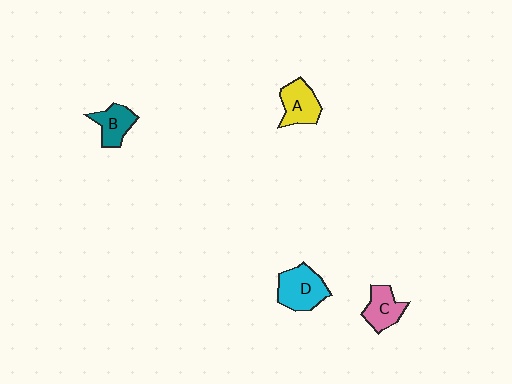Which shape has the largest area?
Shape D (cyan).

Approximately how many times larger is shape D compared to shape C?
Approximately 1.4 times.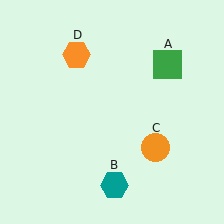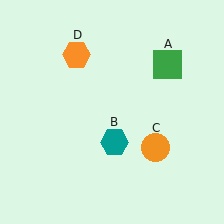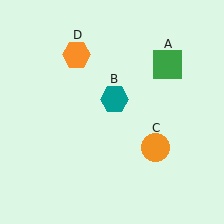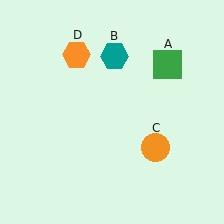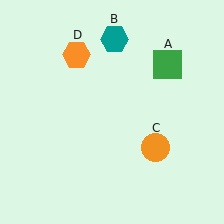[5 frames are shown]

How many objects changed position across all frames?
1 object changed position: teal hexagon (object B).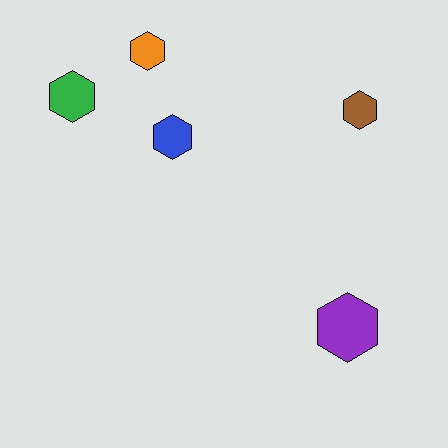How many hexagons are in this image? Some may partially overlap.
There are 5 hexagons.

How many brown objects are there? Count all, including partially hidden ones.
There is 1 brown object.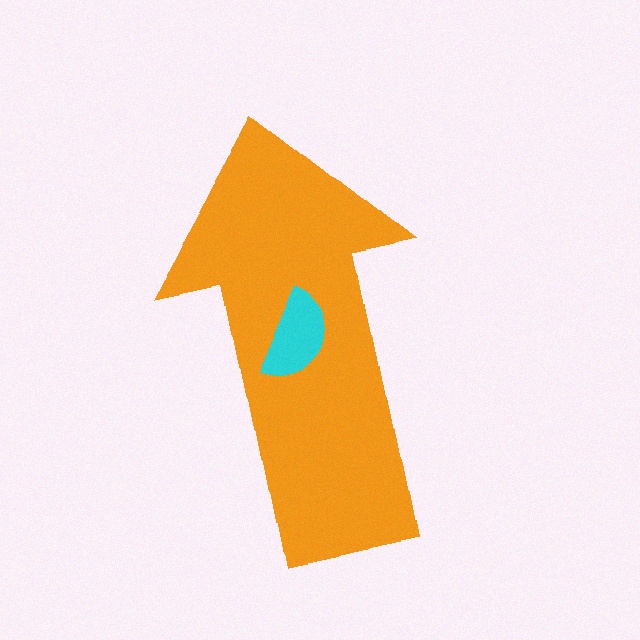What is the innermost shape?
The cyan semicircle.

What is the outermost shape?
The orange arrow.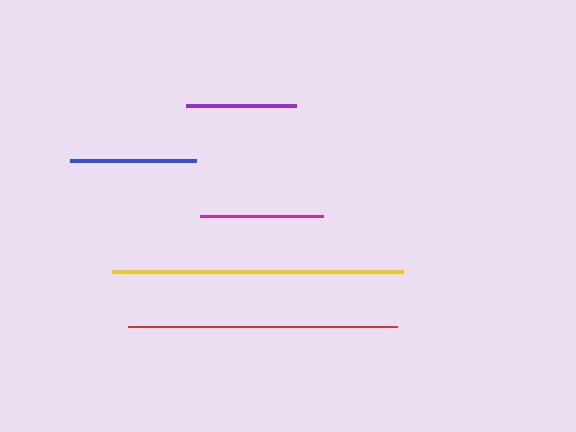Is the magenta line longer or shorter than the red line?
The red line is longer than the magenta line.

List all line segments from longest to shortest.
From longest to shortest: yellow, red, blue, magenta, purple.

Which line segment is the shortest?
The purple line is the shortest at approximately 109 pixels.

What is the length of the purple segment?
The purple segment is approximately 109 pixels long.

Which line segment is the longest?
The yellow line is the longest at approximately 291 pixels.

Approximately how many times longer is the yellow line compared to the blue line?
The yellow line is approximately 2.3 times the length of the blue line.